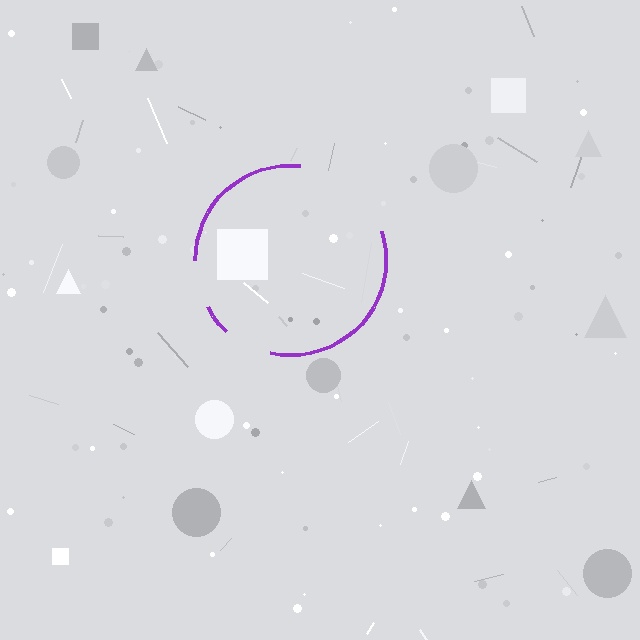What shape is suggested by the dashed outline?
The dashed outline suggests a circle.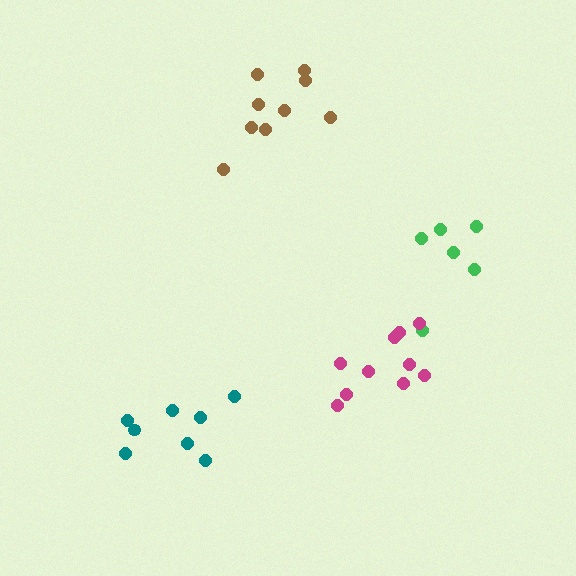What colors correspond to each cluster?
The clusters are colored: green, magenta, brown, teal.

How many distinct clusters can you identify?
There are 4 distinct clusters.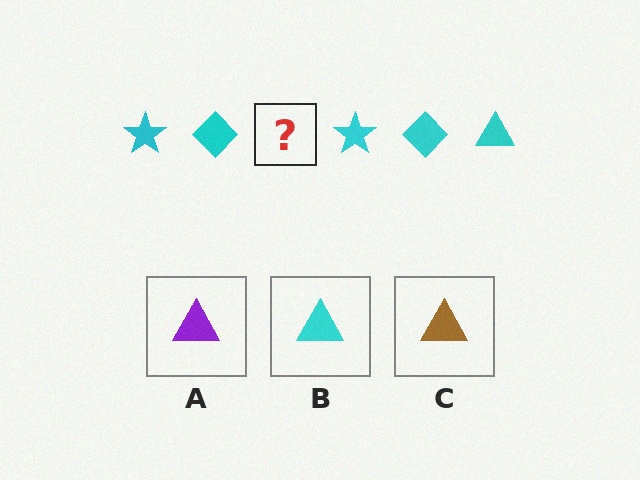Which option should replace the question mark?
Option B.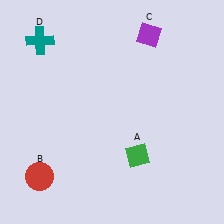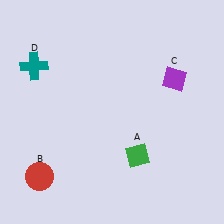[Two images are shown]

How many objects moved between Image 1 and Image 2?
2 objects moved between the two images.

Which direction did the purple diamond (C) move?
The purple diamond (C) moved down.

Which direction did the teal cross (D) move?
The teal cross (D) moved down.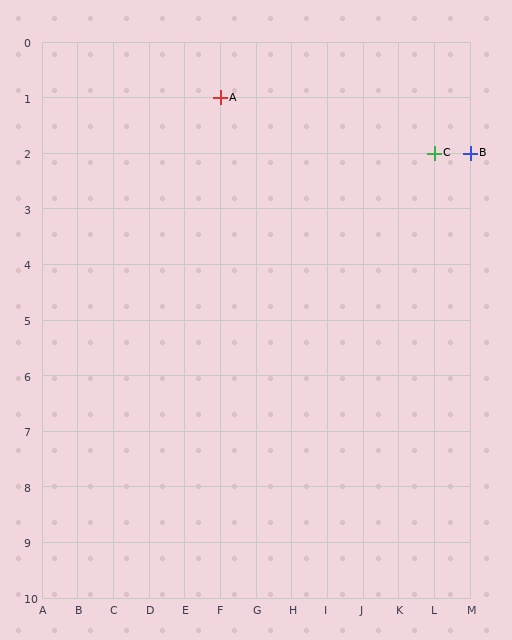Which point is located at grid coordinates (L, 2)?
Point C is at (L, 2).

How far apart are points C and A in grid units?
Points C and A are 6 columns and 1 row apart (about 6.1 grid units diagonally).